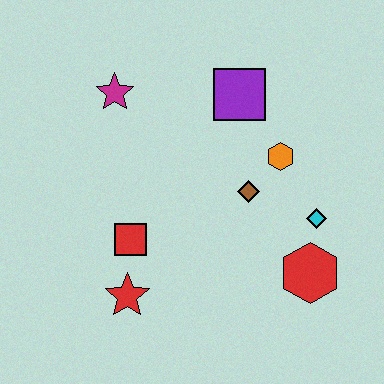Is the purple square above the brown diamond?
Yes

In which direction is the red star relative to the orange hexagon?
The red star is to the left of the orange hexagon.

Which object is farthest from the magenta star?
The red hexagon is farthest from the magenta star.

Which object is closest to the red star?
The red square is closest to the red star.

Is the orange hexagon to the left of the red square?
No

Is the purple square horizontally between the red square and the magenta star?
No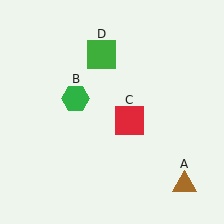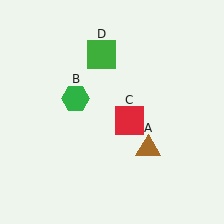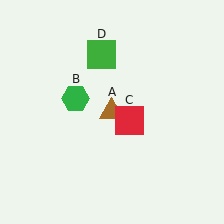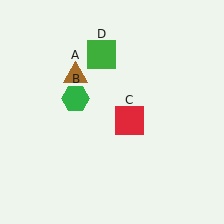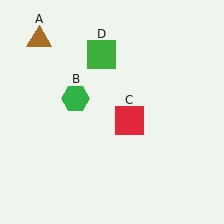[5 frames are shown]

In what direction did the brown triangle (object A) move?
The brown triangle (object A) moved up and to the left.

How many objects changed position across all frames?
1 object changed position: brown triangle (object A).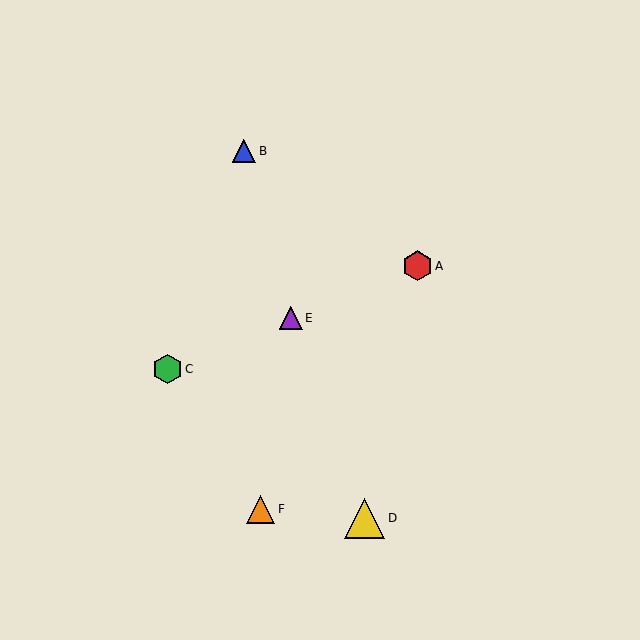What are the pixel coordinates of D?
Object D is at (365, 518).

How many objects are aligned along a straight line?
3 objects (A, C, E) are aligned along a straight line.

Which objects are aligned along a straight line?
Objects A, C, E are aligned along a straight line.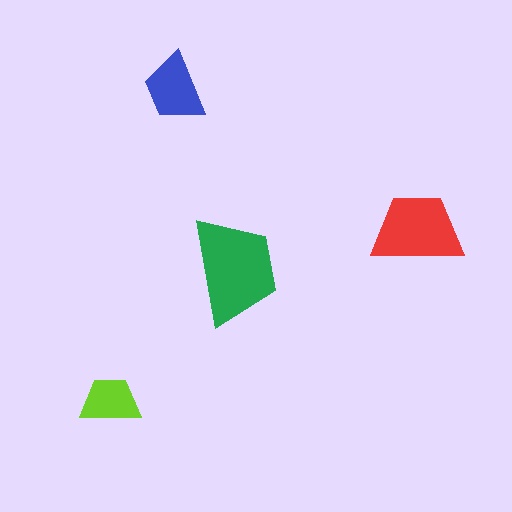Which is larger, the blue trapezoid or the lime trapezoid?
The blue one.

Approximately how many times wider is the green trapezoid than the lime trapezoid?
About 2 times wider.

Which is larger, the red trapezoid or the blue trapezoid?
The red one.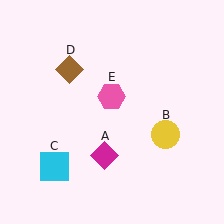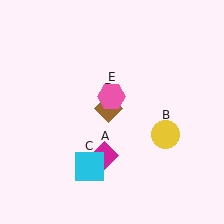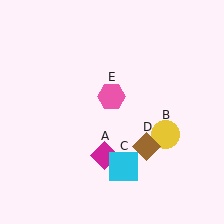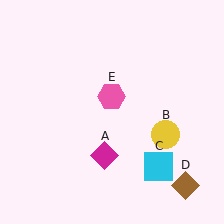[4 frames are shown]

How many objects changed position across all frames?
2 objects changed position: cyan square (object C), brown diamond (object D).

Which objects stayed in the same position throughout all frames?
Magenta diamond (object A) and yellow circle (object B) and pink hexagon (object E) remained stationary.